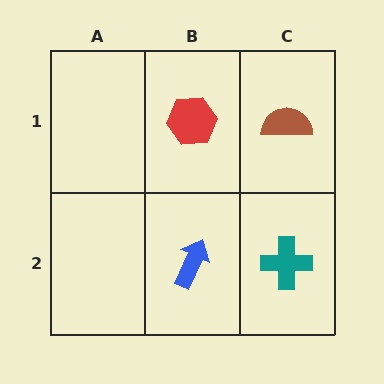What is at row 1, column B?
A red hexagon.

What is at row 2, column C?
A teal cross.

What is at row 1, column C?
A brown semicircle.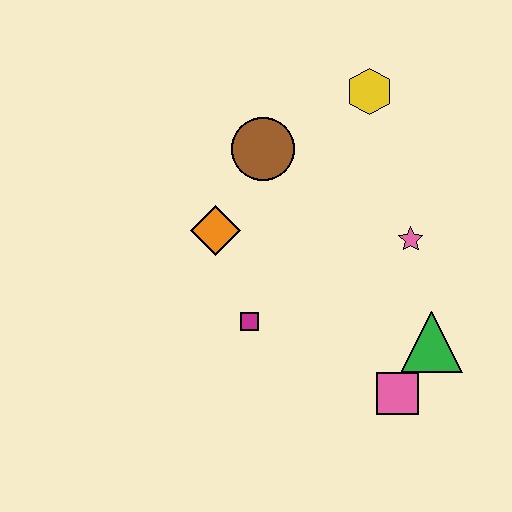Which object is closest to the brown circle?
The orange diamond is closest to the brown circle.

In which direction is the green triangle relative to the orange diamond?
The green triangle is to the right of the orange diamond.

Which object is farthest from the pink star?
The orange diamond is farthest from the pink star.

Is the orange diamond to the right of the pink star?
No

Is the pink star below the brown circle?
Yes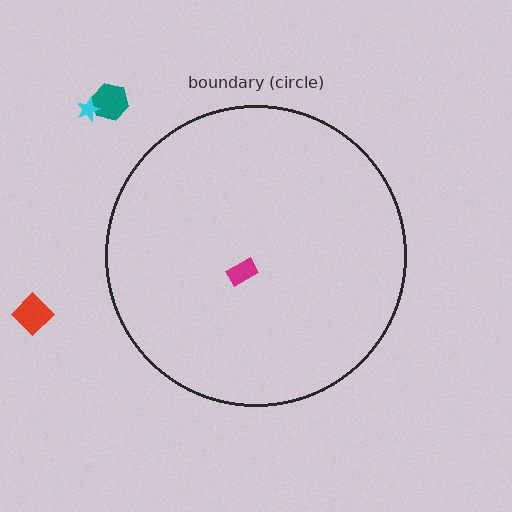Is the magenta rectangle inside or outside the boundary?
Inside.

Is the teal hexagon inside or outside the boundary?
Outside.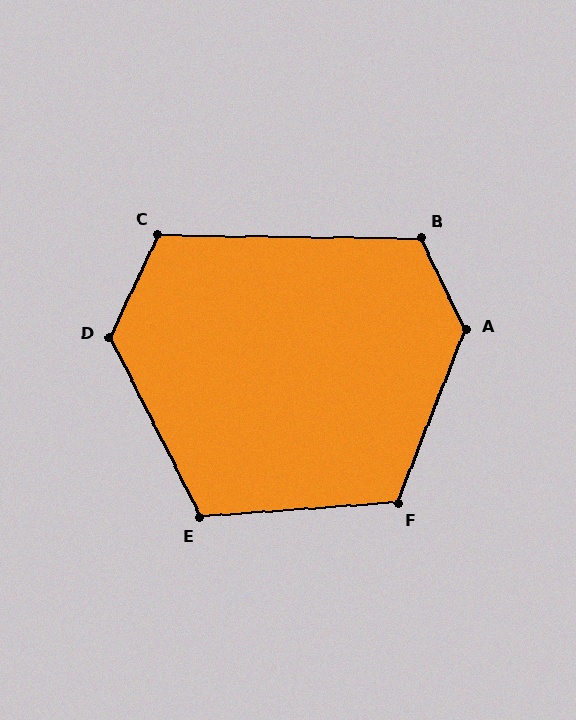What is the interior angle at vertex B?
Approximately 117 degrees (obtuse).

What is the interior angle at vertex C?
Approximately 115 degrees (obtuse).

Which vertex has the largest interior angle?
A, at approximately 132 degrees.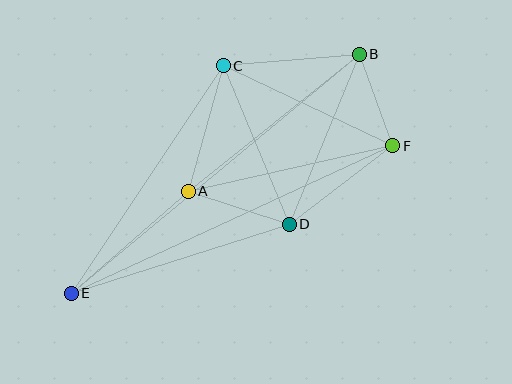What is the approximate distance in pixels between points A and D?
The distance between A and D is approximately 106 pixels.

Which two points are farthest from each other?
Points B and E are farthest from each other.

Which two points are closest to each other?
Points B and F are closest to each other.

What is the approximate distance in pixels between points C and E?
The distance between C and E is approximately 274 pixels.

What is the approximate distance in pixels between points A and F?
The distance between A and F is approximately 210 pixels.